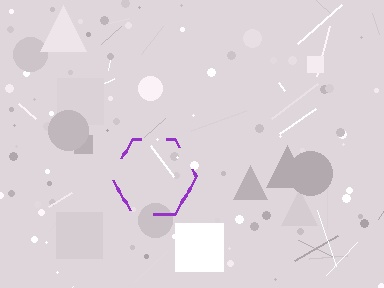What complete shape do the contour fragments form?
The contour fragments form a hexagon.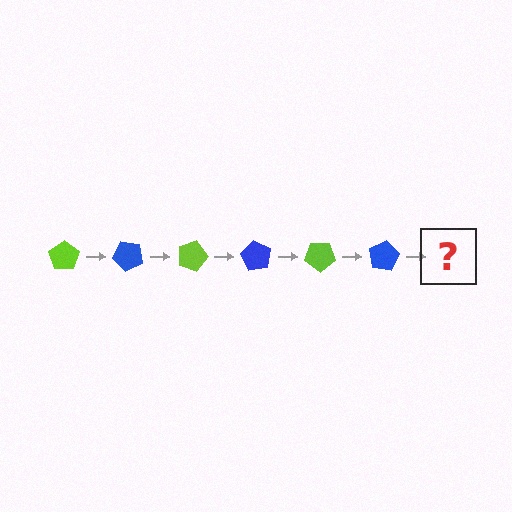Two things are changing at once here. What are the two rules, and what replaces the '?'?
The two rules are that it rotates 45 degrees each step and the color cycles through lime and blue. The '?' should be a lime pentagon, rotated 270 degrees from the start.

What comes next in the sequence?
The next element should be a lime pentagon, rotated 270 degrees from the start.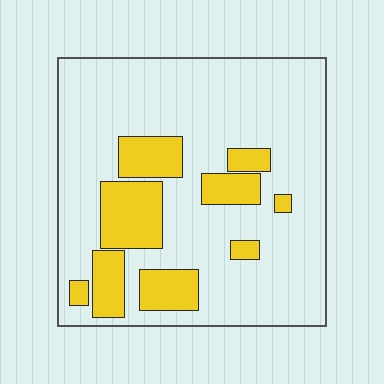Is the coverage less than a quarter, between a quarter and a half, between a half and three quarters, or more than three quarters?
Less than a quarter.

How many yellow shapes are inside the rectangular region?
9.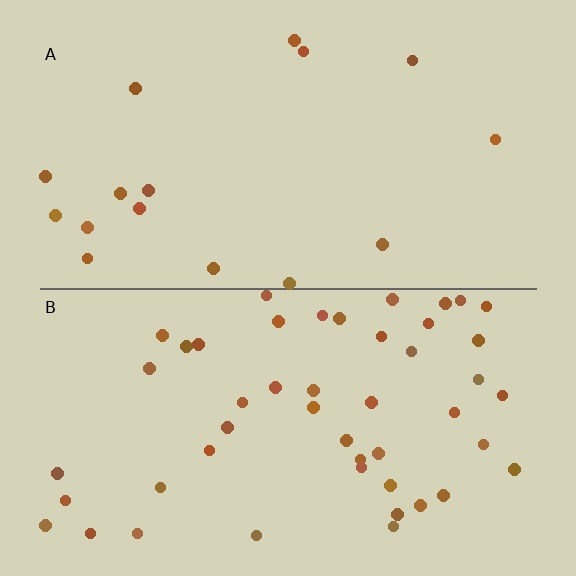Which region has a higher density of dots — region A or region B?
B (the bottom).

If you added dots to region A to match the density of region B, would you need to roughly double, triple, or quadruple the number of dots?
Approximately triple.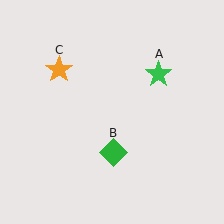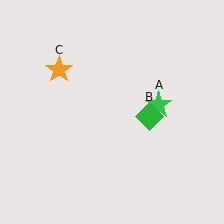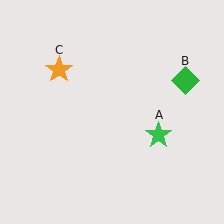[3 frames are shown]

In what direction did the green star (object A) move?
The green star (object A) moved down.